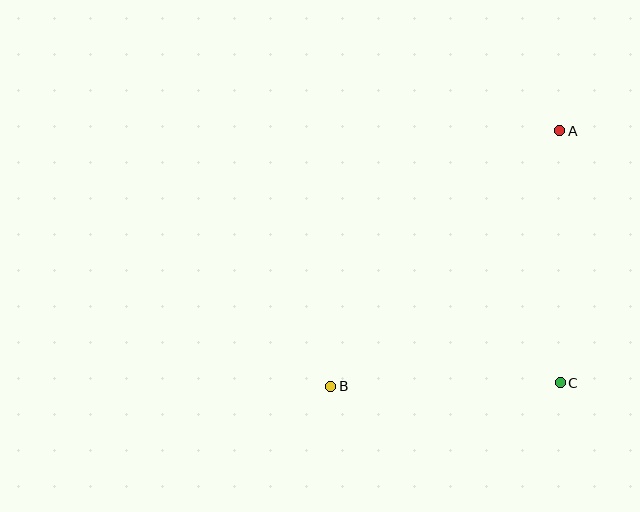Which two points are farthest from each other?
Points A and B are farthest from each other.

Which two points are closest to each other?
Points B and C are closest to each other.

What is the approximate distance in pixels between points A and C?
The distance between A and C is approximately 252 pixels.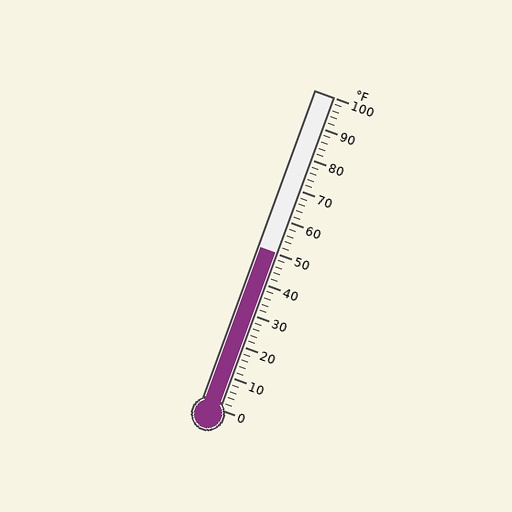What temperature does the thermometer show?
The thermometer shows approximately 50°F.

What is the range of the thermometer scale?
The thermometer scale ranges from 0°F to 100°F.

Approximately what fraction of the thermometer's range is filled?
The thermometer is filled to approximately 50% of its range.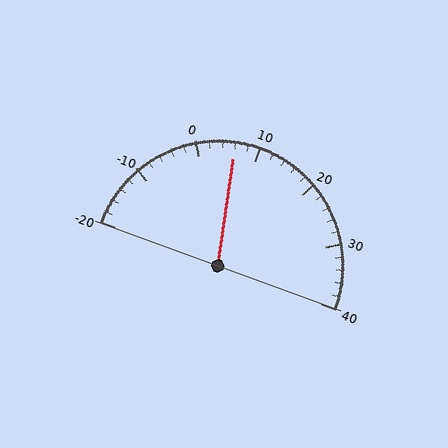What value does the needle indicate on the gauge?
The needle indicates approximately 6.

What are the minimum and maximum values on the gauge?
The gauge ranges from -20 to 40.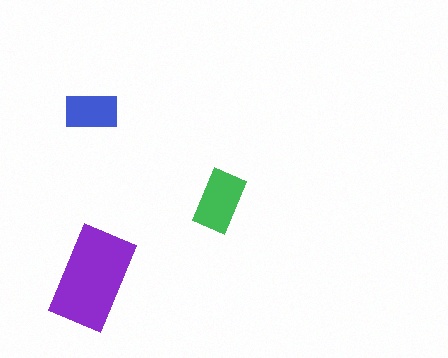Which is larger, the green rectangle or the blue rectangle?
The green one.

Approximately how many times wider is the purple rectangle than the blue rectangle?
About 2 times wider.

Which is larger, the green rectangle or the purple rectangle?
The purple one.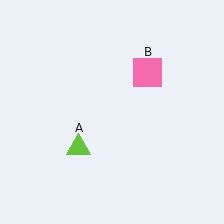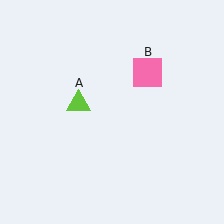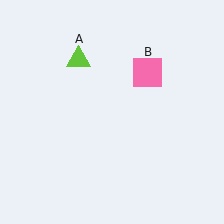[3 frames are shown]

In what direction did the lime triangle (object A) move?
The lime triangle (object A) moved up.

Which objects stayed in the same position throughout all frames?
Pink square (object B) remained stationary.